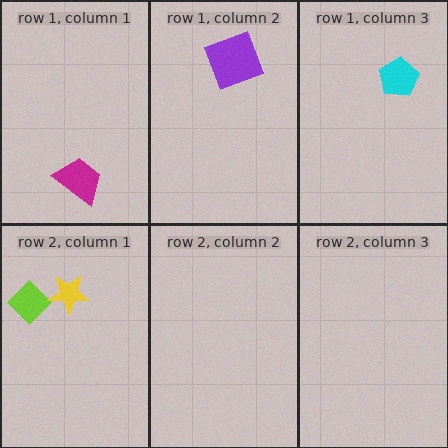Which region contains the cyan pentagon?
The row 1, column 3 region.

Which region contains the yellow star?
The row 2, column 1 region.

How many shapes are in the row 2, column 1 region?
2.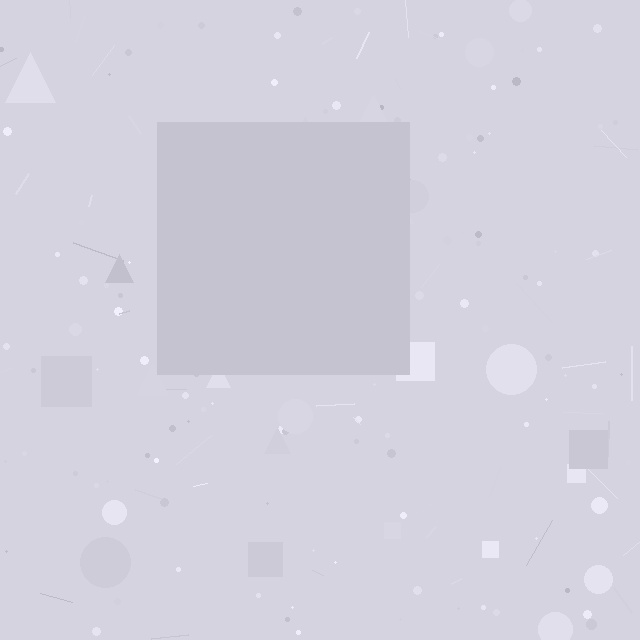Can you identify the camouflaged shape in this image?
The camouflaged shape is a square.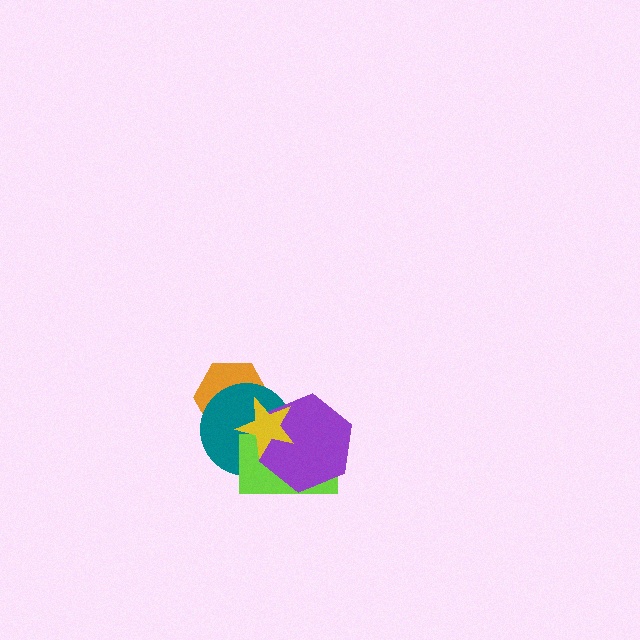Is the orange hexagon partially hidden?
Yes, it is partially covered by another shape.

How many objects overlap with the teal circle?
4 objects overlap with the teal circle.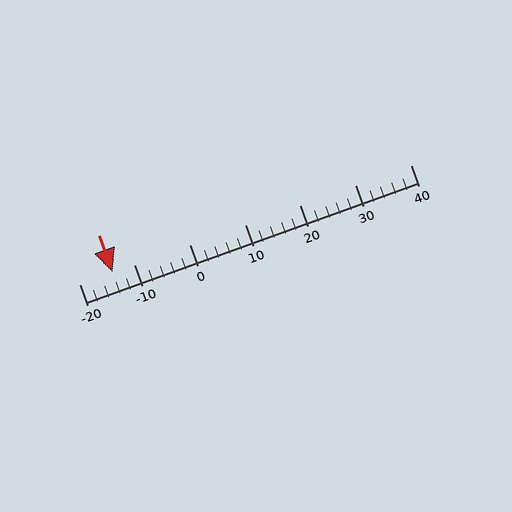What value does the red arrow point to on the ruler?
The red arrow points to approximately -14.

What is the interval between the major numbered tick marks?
The major tick marks are spaced 10 units apart.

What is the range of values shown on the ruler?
The ruler shows values from -20 to 40.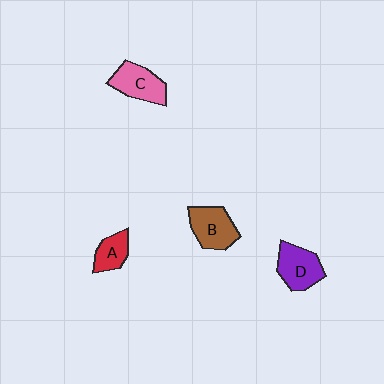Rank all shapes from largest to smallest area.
From largest to smallest: B (brown), D (purple), C (pink), A (red).